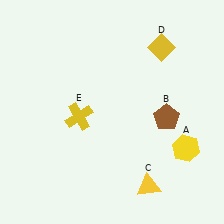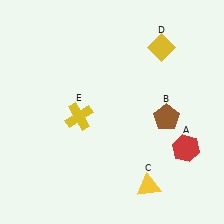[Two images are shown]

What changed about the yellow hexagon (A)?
In Image 1, A is yellow. In Image 2, it changed to red.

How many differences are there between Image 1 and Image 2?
There is 1 difference between the two images.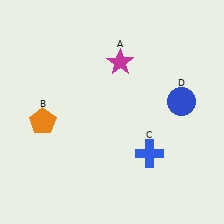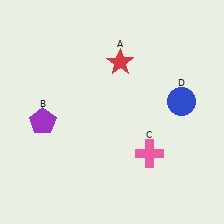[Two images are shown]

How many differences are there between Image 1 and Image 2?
There are 3 differences between the two images.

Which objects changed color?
A changed from magenta to red. B changed from orange to purple. C changed from blue to pink.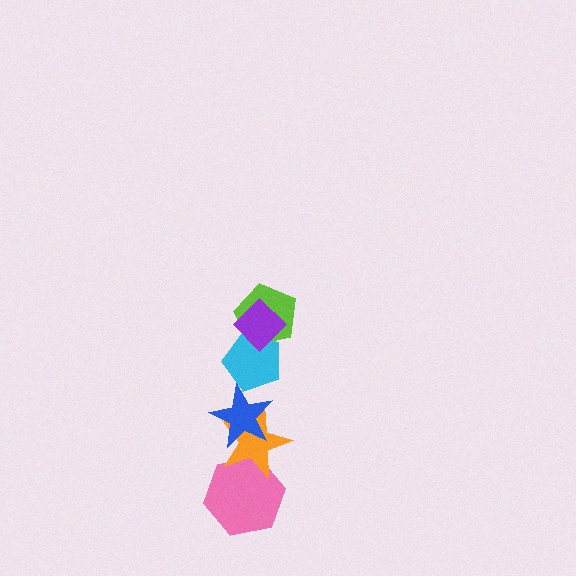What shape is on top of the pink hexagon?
The orange star is on top of the pink hexagon.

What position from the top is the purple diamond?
The purple diamond is 1st from the top.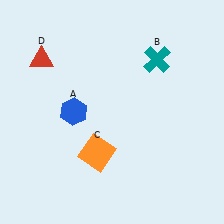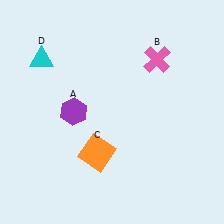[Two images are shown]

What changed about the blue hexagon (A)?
In Image 1, A is blue. In Image 2, it changed to purple.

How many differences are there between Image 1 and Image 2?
There are 3 differences between the two images.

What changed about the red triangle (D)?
In Image 1, D is red. In Image 2, it changed to cyan.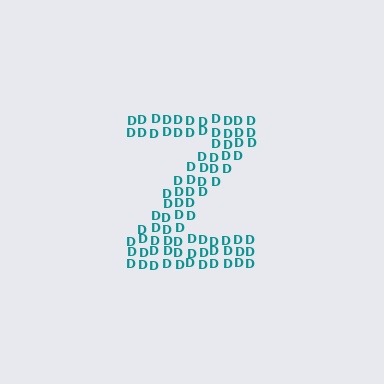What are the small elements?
The small elements are letter D's.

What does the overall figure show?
The overall figure shows the letter Z.